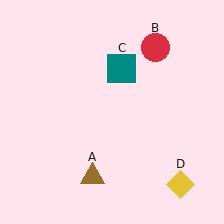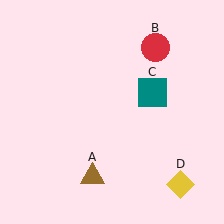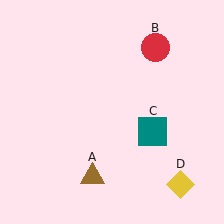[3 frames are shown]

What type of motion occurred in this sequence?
The teal square (object C) rotated clockwise around the center of the scene.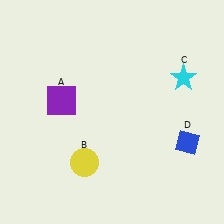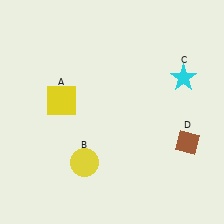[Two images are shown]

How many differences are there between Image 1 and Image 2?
There are 2 differences between the two images.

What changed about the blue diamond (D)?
In Image 1, D is blue. In Image 2, it changed to brown.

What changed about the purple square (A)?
In Image 1, A is purple. In Image 2, it changed to yellow.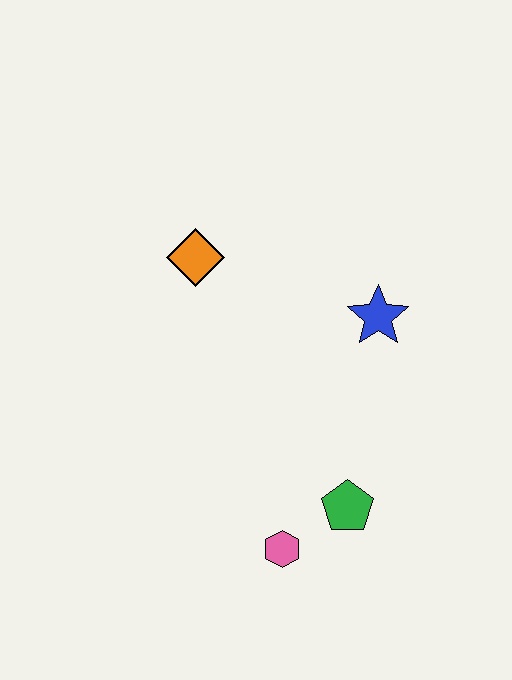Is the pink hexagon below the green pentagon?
Yes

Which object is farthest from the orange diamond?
The pink hexagon is farthest from the orange diamond.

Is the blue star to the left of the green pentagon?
No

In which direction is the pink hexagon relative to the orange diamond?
The pink hexagon is below the orange diamond.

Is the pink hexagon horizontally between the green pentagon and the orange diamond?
Yes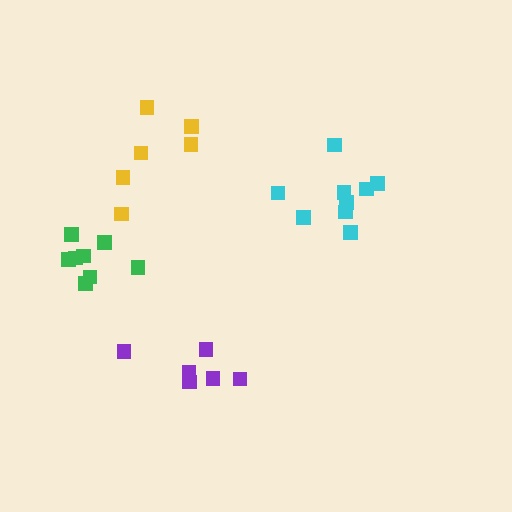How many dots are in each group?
Group 1: 9 dots, Group 2: 8 dots, Group 3: 6 dots, Group 4: 6 dots (29 total).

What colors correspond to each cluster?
The clusters are colored: cyan, green, purple, yellow.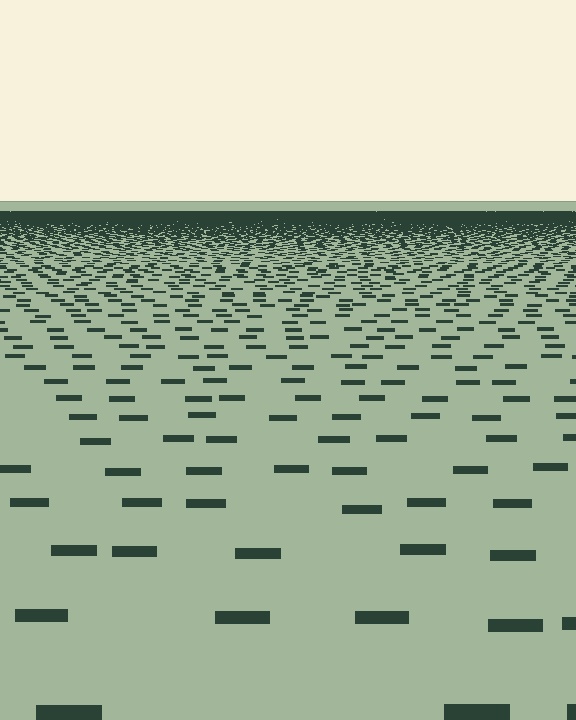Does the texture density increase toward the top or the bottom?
Density increases toward the top.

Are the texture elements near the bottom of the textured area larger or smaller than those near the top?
Larger. Near the bottom, elements are closer to the viewer and appear at a bigger on-screen size.